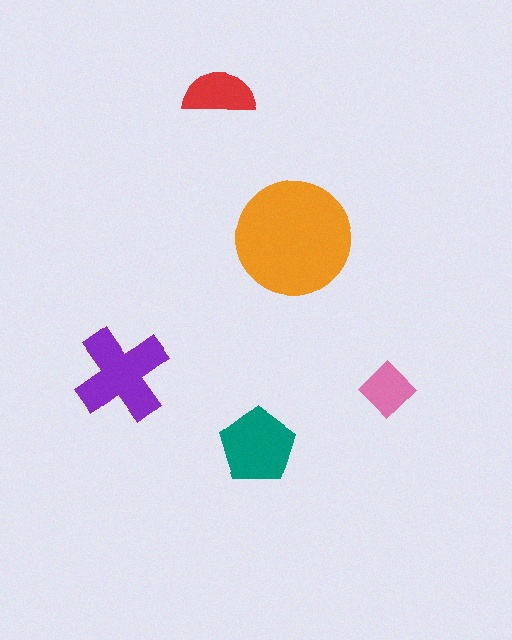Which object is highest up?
The red semicircle is topmost.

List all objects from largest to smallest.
The orange circle, the purple cross, the teal pentagon, the red semicircle, the pink diamond.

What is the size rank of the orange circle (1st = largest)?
1st.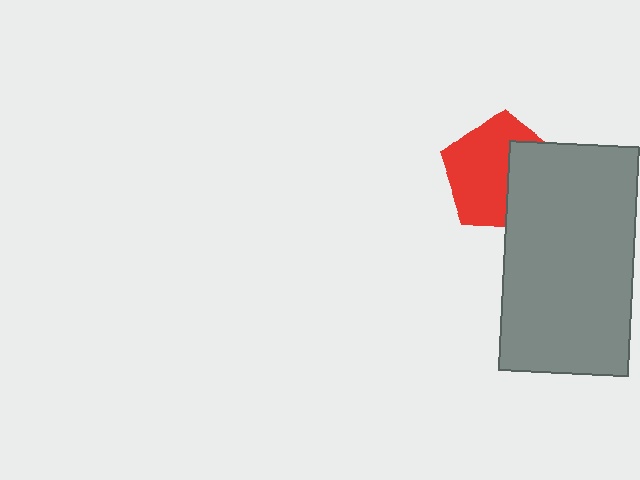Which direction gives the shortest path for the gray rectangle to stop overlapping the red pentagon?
Moving right gives the shortest separation.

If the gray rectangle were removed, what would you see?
You would see the complete red pentagon.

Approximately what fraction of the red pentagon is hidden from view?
Roughly 39% of the red pentagon is hidden behind the gray rectangle.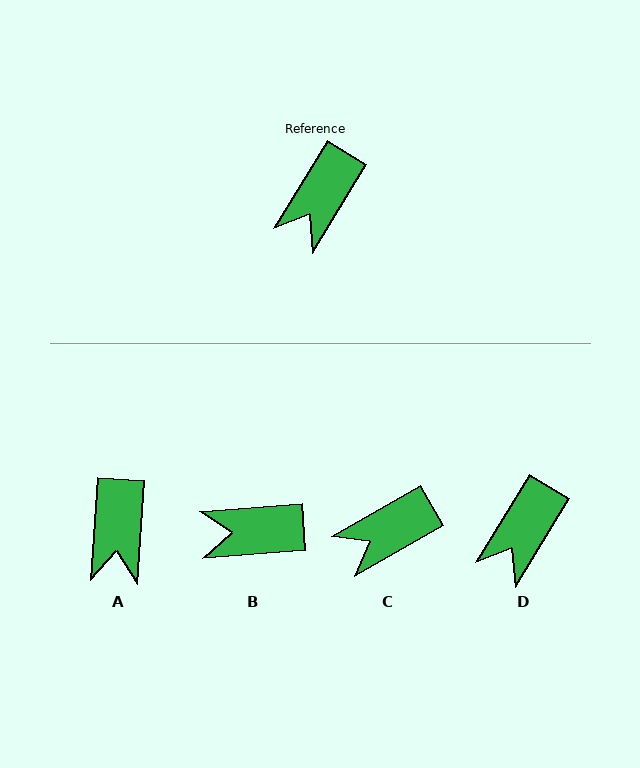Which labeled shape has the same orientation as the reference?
D.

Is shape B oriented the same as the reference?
No, it is off by about 54 degrees.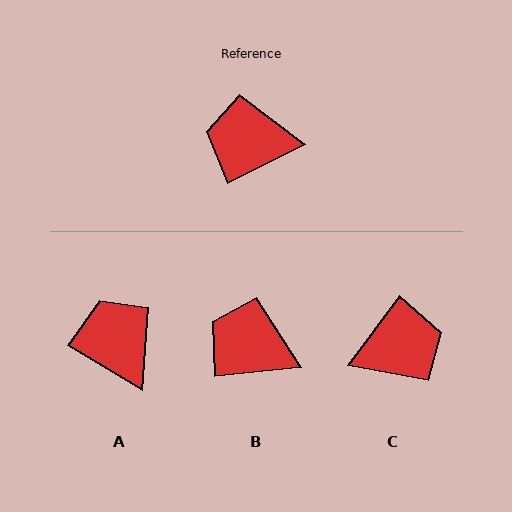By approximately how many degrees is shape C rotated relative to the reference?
Approximately 153 degrees clockwise.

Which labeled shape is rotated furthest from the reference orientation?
C, about 153 degrees away.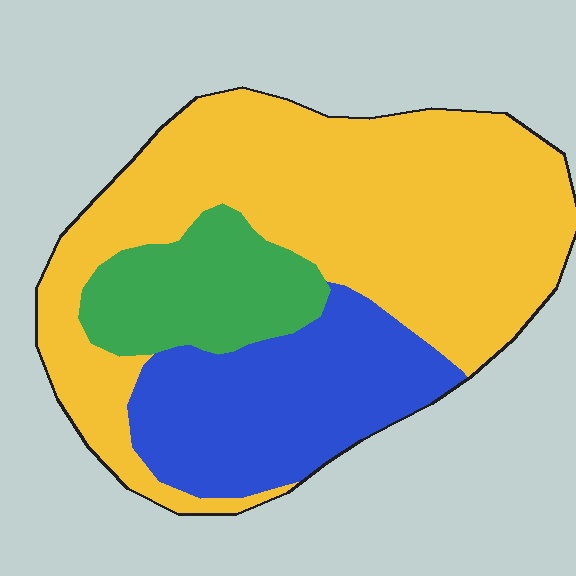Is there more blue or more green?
Blue.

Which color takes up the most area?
Yellow, at roughly 60%.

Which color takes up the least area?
Green, at roughly 15%.